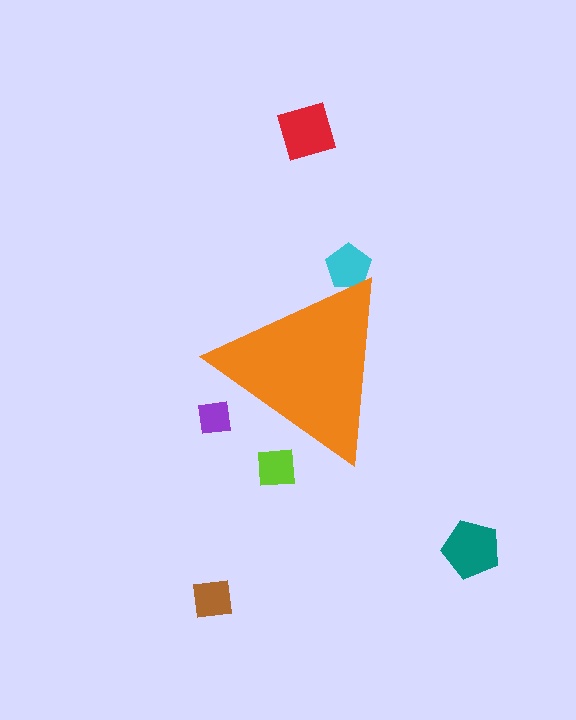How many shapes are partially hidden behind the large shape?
3 shapes are partially hidden.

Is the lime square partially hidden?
Yes, the lime square is partially hidden behind the orange triangle.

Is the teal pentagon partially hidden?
No, the teal pentagon is fully visible.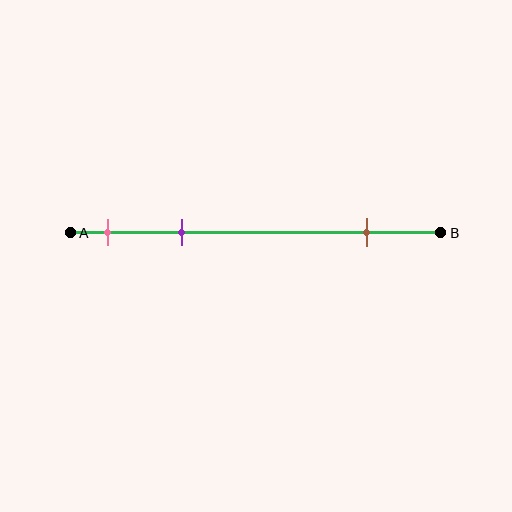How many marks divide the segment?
There are 3 marks dividing the segment.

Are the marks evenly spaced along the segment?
No, the marks are not evenly spaced.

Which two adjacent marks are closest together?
The pink and purple marks are the closest adjacent pair.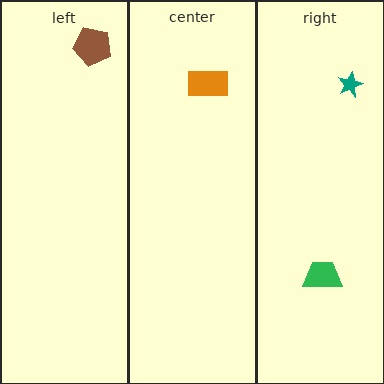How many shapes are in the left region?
1.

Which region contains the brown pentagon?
The left region.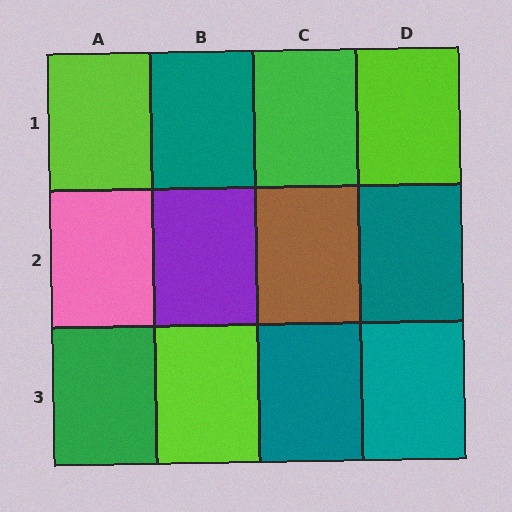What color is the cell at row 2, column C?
Brown.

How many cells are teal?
4 cells are teal.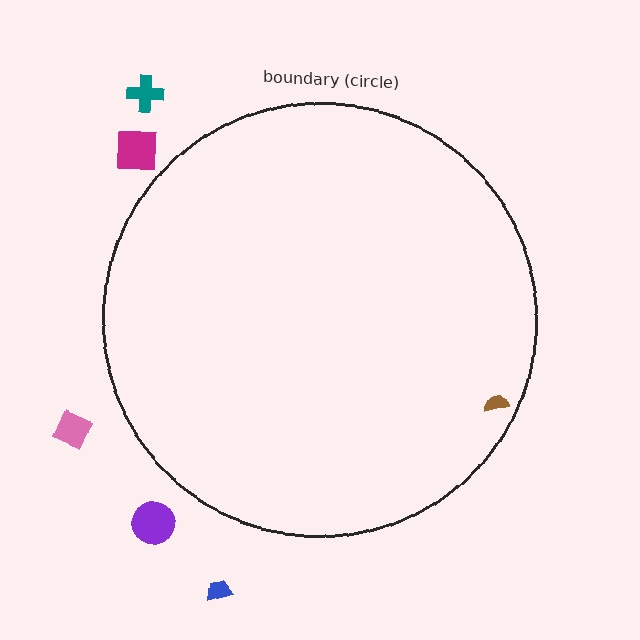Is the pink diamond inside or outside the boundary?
Outside.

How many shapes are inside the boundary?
1 inside, 5 outside.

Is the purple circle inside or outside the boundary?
Outside.